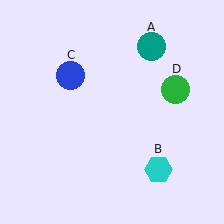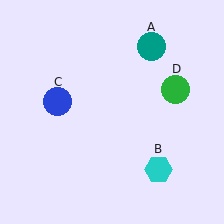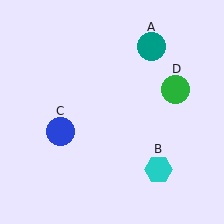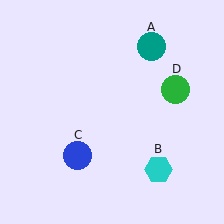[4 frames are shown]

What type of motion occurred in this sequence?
The blue circle (object C) rotated counterclockwise around the center of the scene.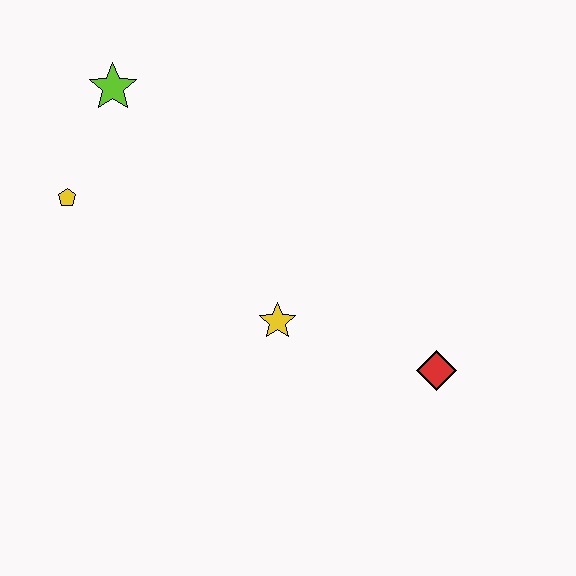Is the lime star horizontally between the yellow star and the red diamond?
No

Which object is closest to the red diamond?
The yellow star is closest to the red diamond.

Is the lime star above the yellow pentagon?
Yes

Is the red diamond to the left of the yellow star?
No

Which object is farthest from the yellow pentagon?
The red diamond is farthest from the yellow pentagon.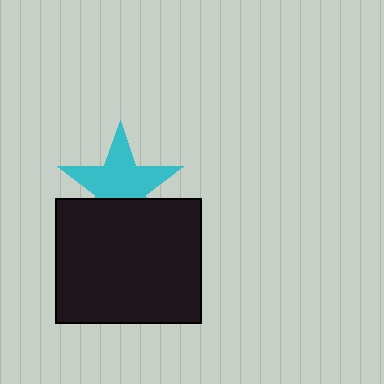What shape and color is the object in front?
The object in front is a black rectangle.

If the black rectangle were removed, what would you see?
You would see the complete cyan star.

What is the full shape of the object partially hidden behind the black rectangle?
The partially hidden object is a cyan star.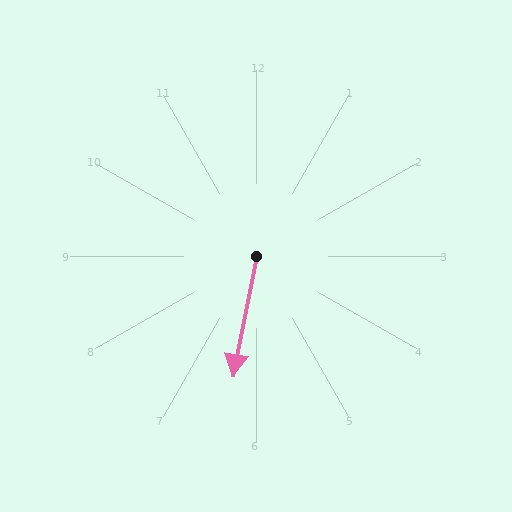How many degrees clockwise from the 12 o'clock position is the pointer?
Approximately 191 degrees.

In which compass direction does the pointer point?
South.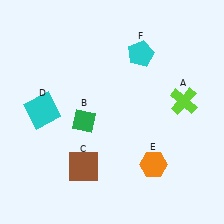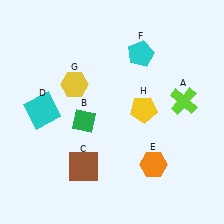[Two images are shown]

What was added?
A yellow hexagon (G), a yellow pentagon (H) were added in Image 2.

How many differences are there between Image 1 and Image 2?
There are 2 differences between the two images.